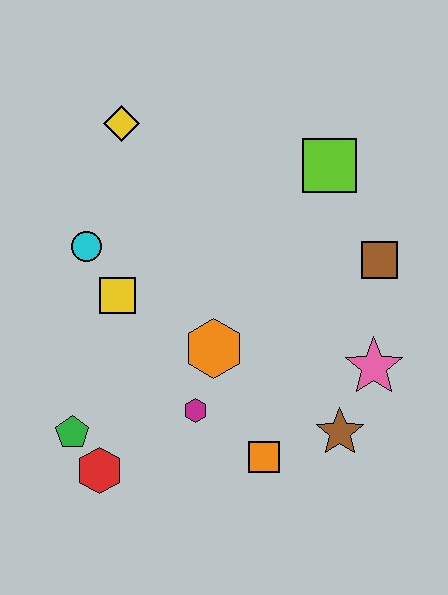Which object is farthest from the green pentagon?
The lime square is farthest from the green pentagon.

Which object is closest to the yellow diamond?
The cyan circle is closest to the yellow diamond.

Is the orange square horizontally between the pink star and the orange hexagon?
Yes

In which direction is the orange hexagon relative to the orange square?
The orange hexagon is above the orange square.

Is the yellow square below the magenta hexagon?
No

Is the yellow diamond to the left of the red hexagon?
No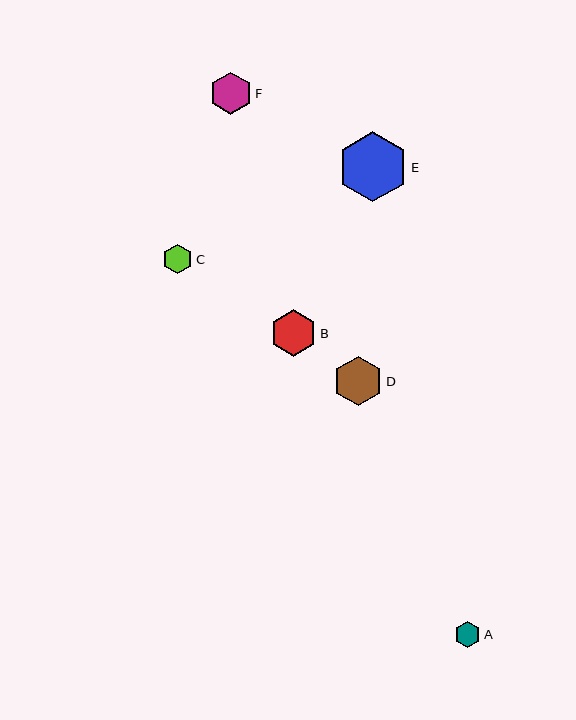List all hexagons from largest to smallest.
From largest to smallest: E, D, B, F, C, A.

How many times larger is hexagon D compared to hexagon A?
Hexagon D is approximately 1.9 times the size of hexagon A.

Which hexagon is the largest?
Hexagon E is the largest with a size of approximately 70 pixels.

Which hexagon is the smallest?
Hexagon A is the smallest with a size of approximately 26 pixels.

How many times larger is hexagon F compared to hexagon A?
Hexagon F is approximately 1.6 times the size of hexagon A.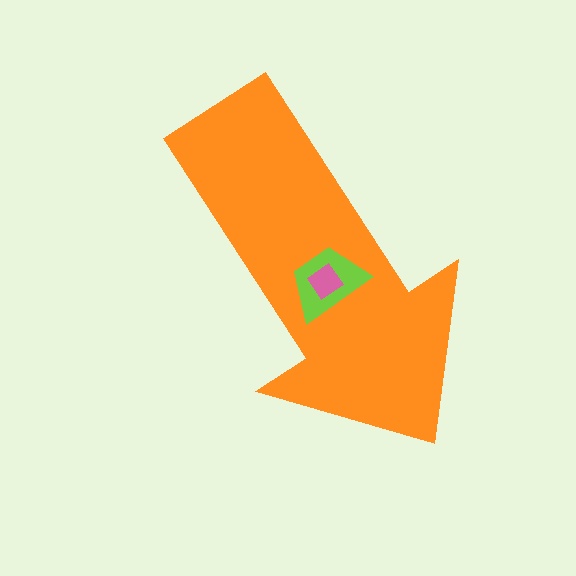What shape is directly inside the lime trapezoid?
The pink diamond.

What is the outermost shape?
The orange arrow.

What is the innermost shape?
The pink diamond.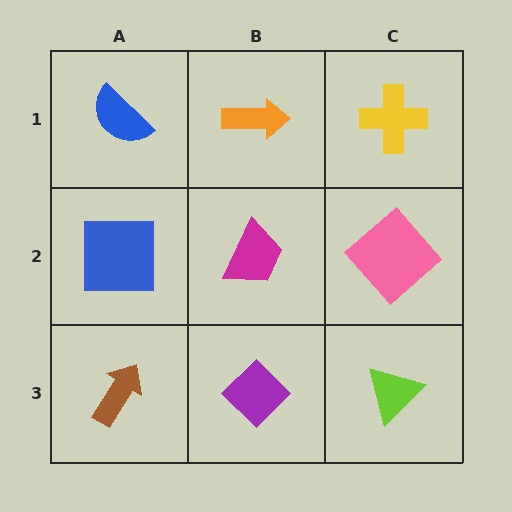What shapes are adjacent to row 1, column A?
A blue square (row 2, column A), an orange arrow (row 1, column B).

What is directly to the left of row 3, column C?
A purple diamond.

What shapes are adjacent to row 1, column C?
A pink diamond (row 2, column C), an orange arrow (row 1, column B).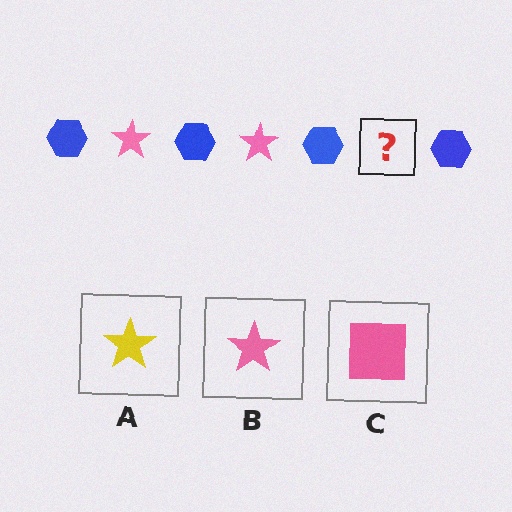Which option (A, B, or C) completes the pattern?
B.